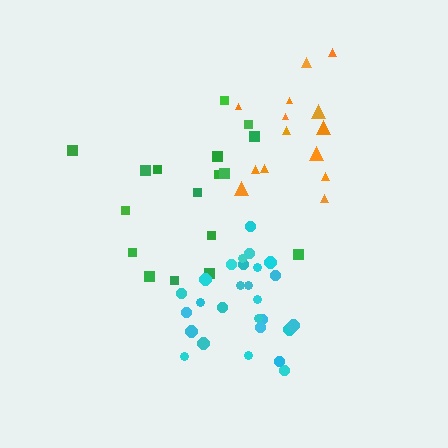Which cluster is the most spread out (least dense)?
Green.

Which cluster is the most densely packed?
Cyan.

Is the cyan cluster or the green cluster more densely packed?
Cyan.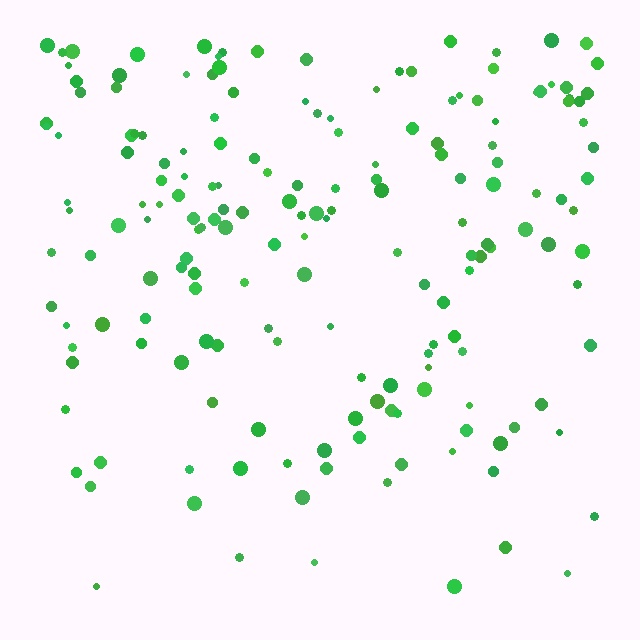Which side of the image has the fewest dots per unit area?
The bottom.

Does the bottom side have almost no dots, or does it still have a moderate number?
Still a moderate number, just noticeably fewer than the top.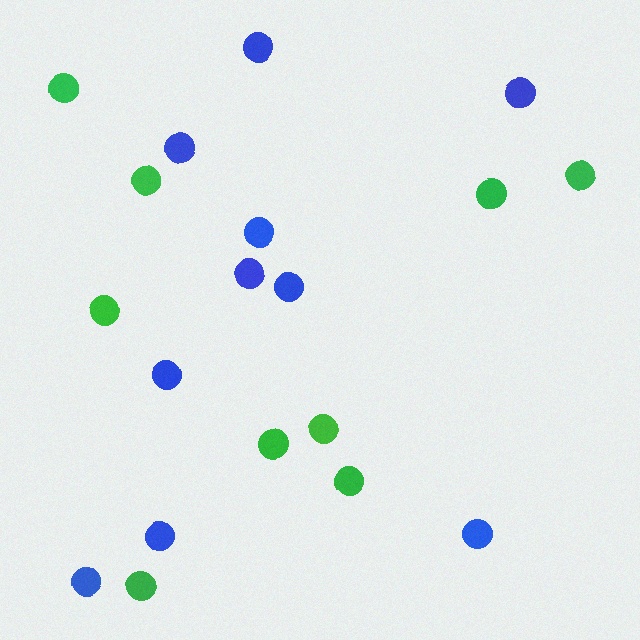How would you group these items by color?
There are 2 groups: one group of blue circles (10) and one group of green circles (9).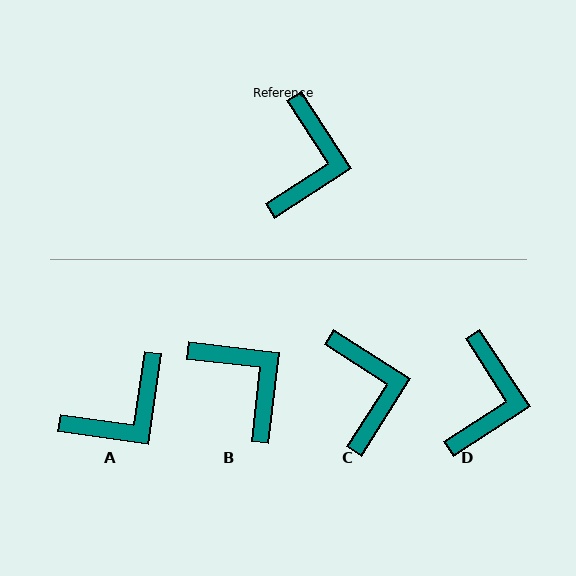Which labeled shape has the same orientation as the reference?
D.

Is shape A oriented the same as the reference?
No, it is off by about 41 degrees.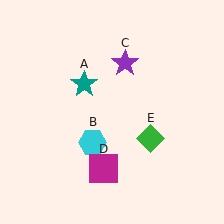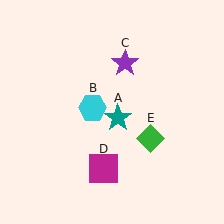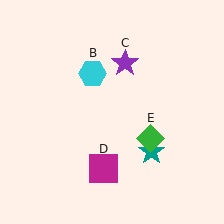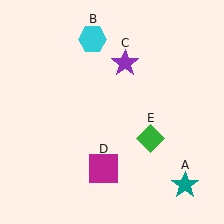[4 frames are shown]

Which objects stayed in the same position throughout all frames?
Purple star (object C) and magenta square (object D) and green diamond (object E) remained stationary.